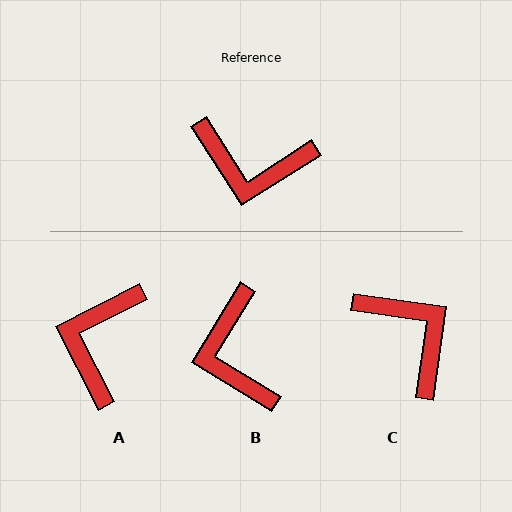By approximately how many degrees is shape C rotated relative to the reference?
Approximately 139 degrees counter-clockwise.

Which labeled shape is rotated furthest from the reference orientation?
C, about 139 degrees away.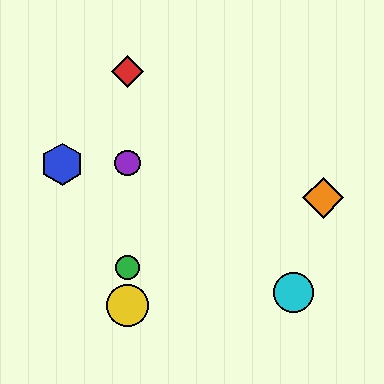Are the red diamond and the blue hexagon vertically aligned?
No, the red diamond is at x≈127 and the blue hexagon is at x≈62.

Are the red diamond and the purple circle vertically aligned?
Yes, both are at x≈127.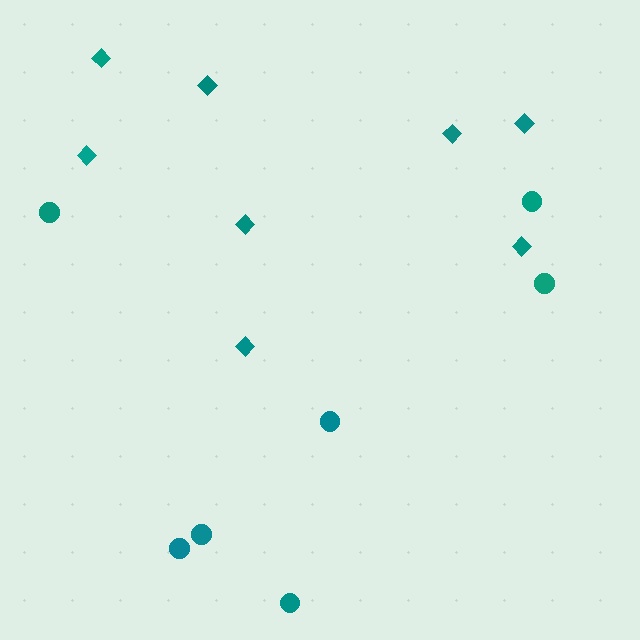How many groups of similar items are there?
There are 2 groups: one group of diamonds (8) and one group of circles (7).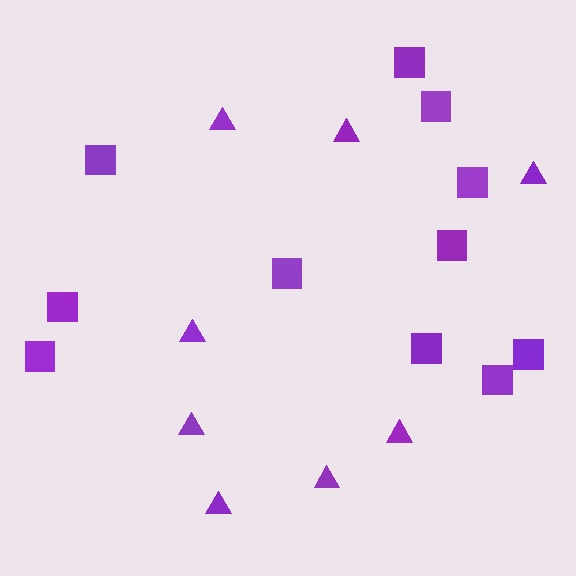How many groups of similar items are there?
There are 2 groups: one group of triangles (8) and one group of squares (11).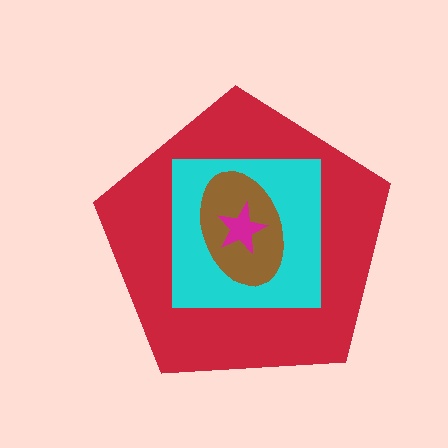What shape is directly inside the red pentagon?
The cyan square.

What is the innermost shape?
The magenta star.